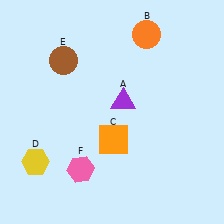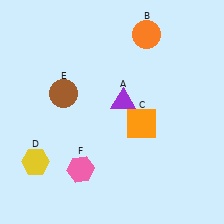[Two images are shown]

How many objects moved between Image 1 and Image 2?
2 objects moved between the two images.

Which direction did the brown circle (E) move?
The brown circle (E) moved down.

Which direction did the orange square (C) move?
The orange square (C) moved right.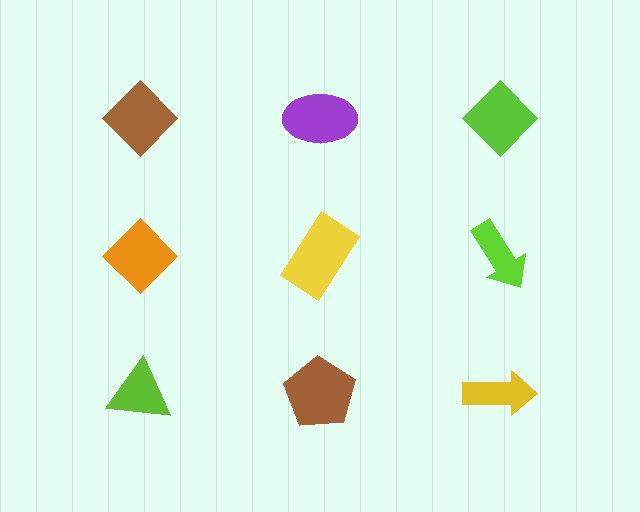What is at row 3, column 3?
A yellow arrow.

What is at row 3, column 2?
A brown pentagon.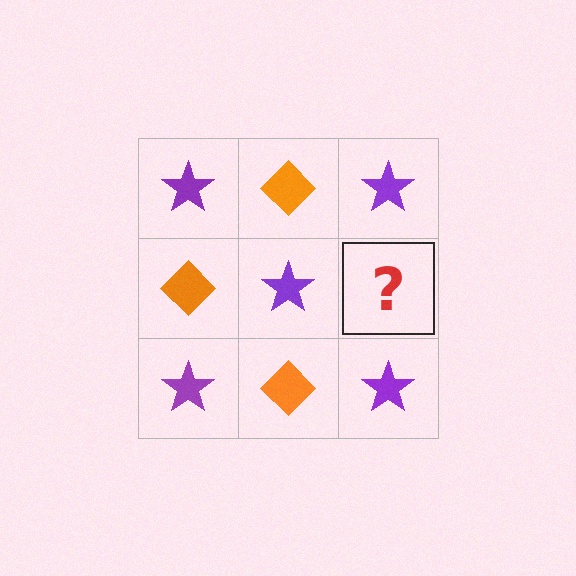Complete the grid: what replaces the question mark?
The question mark should be replaced with an orange diamond.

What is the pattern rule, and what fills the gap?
The rule is that it alternates purple star and orange diamond in a checkerboard pattern. The gap should be filled with an orange diamond.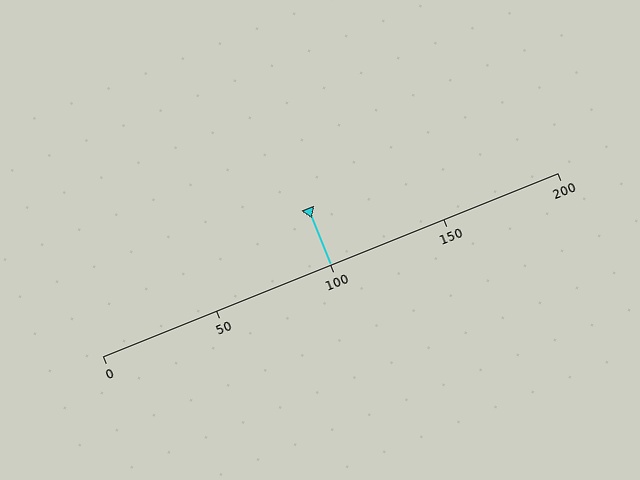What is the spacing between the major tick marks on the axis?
The major ticks are spaced 50 apart.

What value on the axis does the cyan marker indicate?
The marker indicates approximately 100.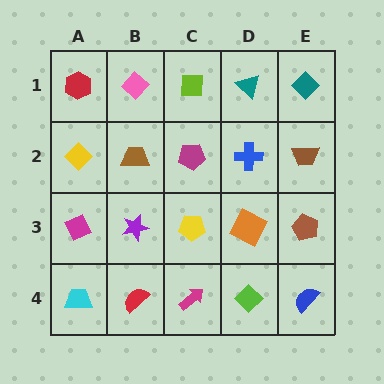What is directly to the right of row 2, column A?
A brown trapezoid.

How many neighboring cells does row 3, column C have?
4.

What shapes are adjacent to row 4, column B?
A purple star (row 3, column B), a cyan trapezoid (row 4, column A), a magenta arrow (row 4, column C).